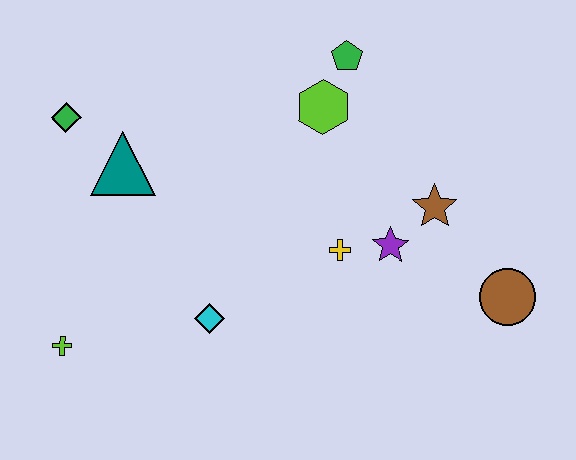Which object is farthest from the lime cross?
The brown circle is farthest from the lime cross.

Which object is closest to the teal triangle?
The green diamond is closest to the teal triangle.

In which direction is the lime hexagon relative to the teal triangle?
The lime hexagon is to the right of the teal triangle.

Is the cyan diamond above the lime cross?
Yes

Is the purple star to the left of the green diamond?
No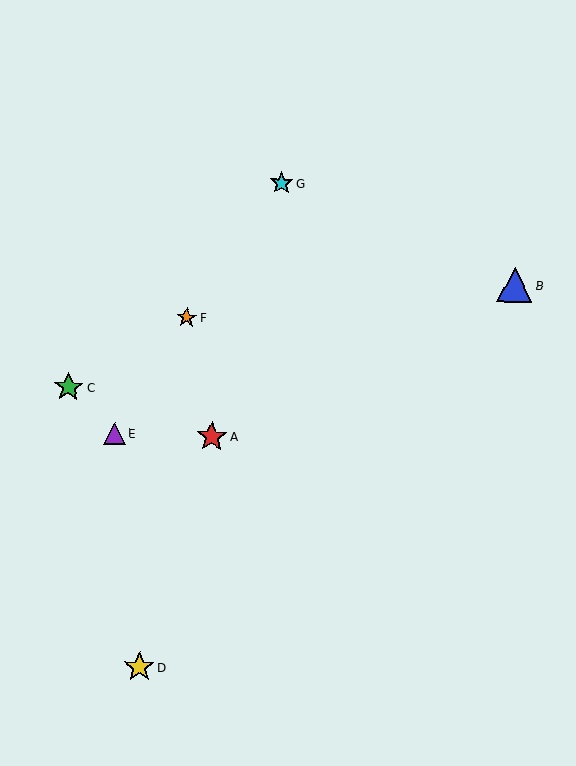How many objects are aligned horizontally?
2 objects (A, E) are aligned horizontally.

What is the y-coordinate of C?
Object C is at y≈387.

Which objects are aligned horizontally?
Objects A, E are aligned horizontally.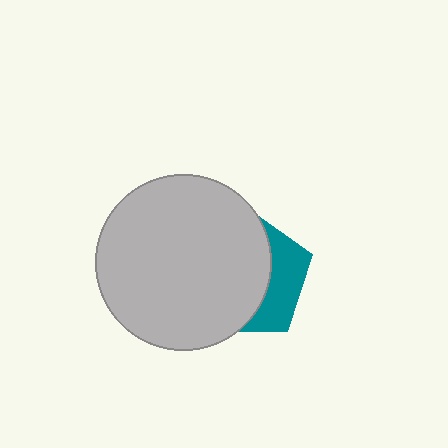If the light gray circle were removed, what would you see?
You would see the complete teal pentagon.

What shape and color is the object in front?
The object in front is a light gray circle.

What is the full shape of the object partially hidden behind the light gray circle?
The partially hidden object is a teal pentagon.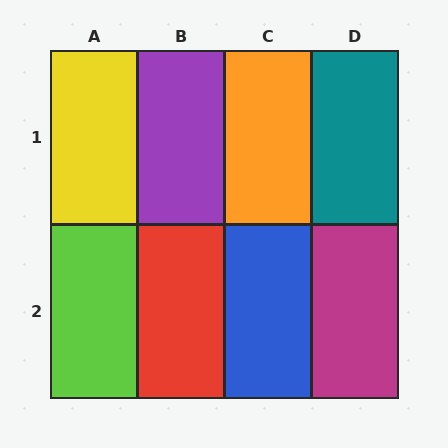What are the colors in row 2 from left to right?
Lime, red, blue, magenta.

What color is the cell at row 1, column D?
Teal.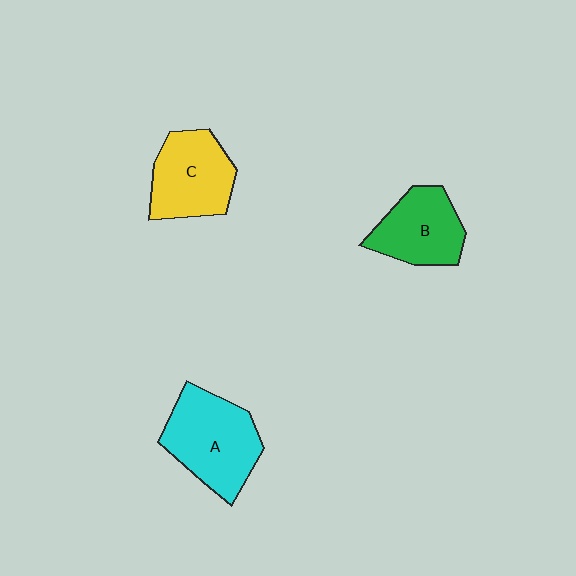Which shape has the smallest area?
Shape B (green).